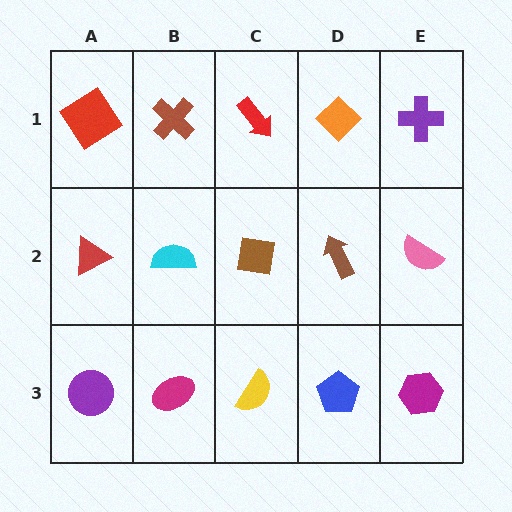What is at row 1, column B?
A brown cross.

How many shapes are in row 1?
5 shapes.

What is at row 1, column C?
A red arrow.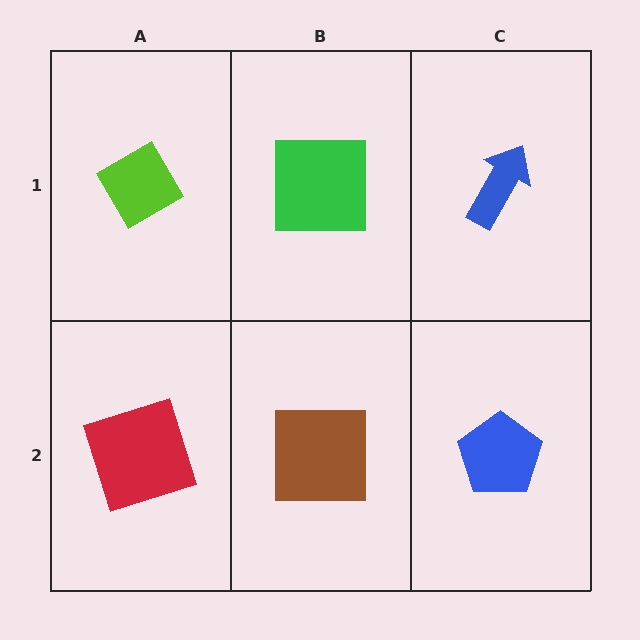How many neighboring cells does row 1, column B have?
3.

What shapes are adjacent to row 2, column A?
A lime diamond (row 1, column A), a brown square (row 2, column B).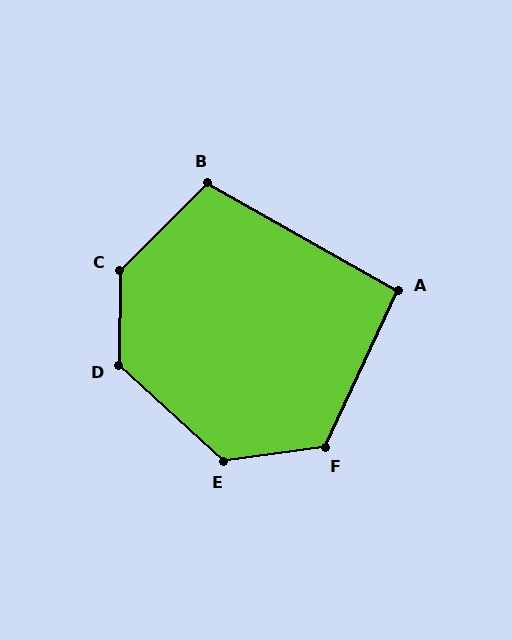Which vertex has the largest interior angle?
C, at approximately 136 degrees.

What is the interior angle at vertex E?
Approximately 130 degrees (obtuse).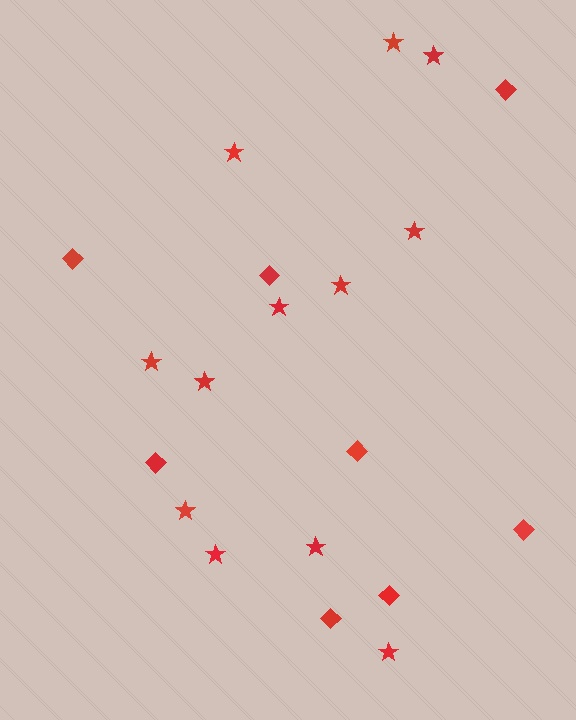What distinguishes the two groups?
There are 2 groups: one group of diamonds (8) and one group of stars (12).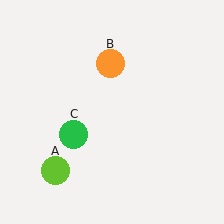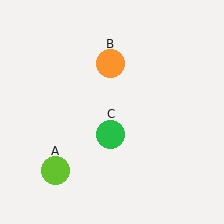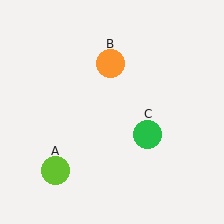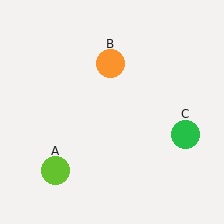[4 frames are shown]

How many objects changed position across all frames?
1 object changed position: green circle (object C).